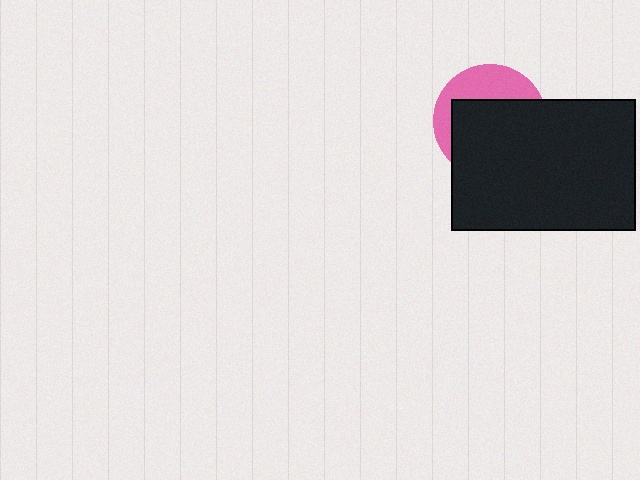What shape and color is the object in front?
The object in front is a black rectangle.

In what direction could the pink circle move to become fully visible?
The pink circle could move up. That would shift it out from behind the black rectangle entirely.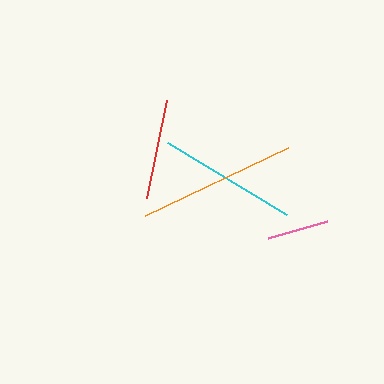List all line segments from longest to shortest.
From longest to shortest: orange, cyan, red, pink.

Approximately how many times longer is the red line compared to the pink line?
The red line is approximately 1.6 times the length of the pink line.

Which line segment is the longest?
The orange line is the longest at approximately 159 pixels.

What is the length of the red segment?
The red segment is approximately 100 pixels long.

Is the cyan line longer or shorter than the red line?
The cyan line is longer than the red line.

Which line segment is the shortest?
The pink line is the shortest at approximately 61 pixels.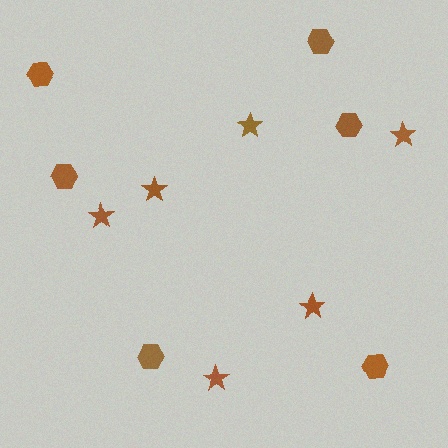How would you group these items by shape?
There are 2 groups: one group of hexagons (6) and one group of stars (6).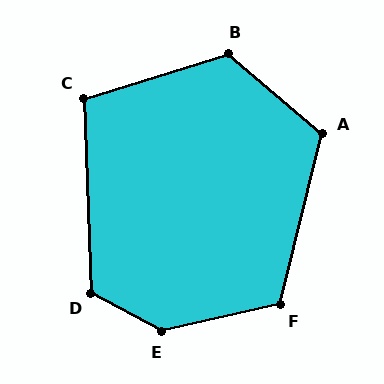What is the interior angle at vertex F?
Approximately 117 degrees (obtuse).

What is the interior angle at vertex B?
Approximately 122 degrees (obtuse).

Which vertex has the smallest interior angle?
C, at approximately 105 degrees.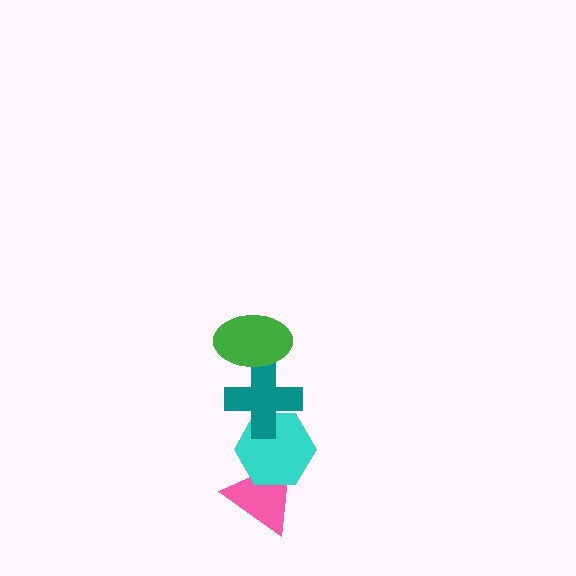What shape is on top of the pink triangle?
The cyan hexagon is on top of the pink triangle.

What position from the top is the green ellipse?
The green ellipse is 1st from the top.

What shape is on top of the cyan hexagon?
The teal cross is on top of the cyan hexagon.